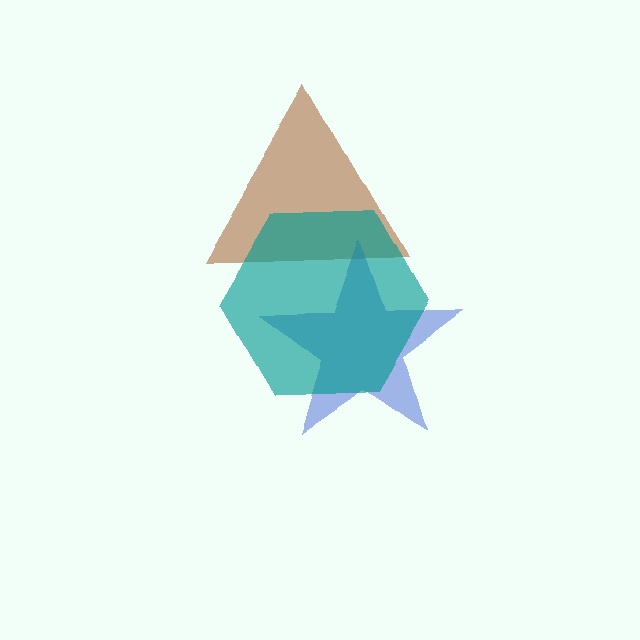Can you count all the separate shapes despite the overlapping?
Yes, there are 3 separate shapes.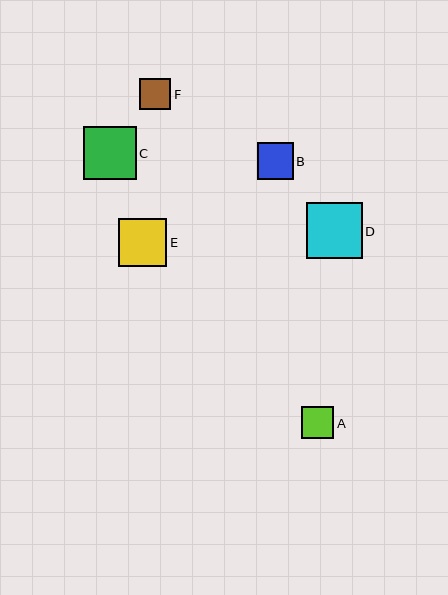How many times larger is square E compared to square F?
Square E is approximately 1.5 times the size of square F.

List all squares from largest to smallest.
From largest to smallest: D, C, E, B, A, F.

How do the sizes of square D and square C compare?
Square D and square C are approximately the same size.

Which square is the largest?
Square D is the largest with a size of approximately 56 pixels.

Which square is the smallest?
Square F is the smallest with a size of approximately 31 pixels.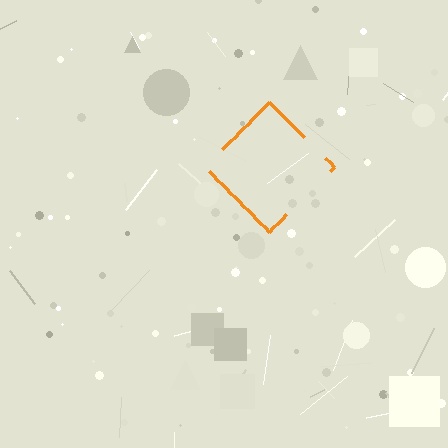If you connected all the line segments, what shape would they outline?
They would outline a diamond.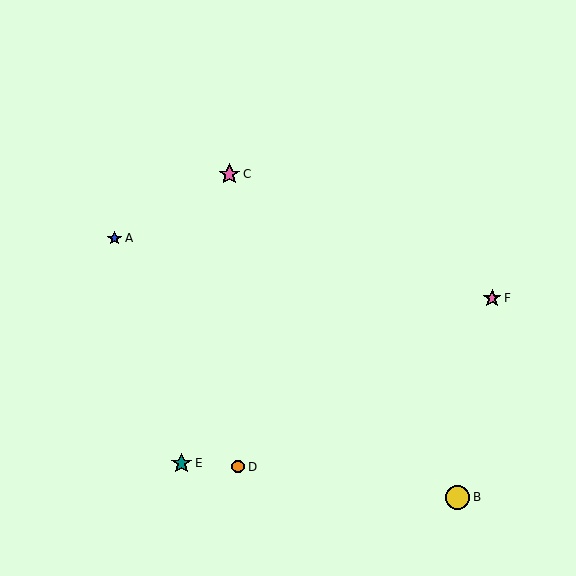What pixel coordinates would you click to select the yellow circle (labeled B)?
Click at (457, 497) to select the yellow circle B.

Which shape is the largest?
The yellow circle (labeled B) is the largest.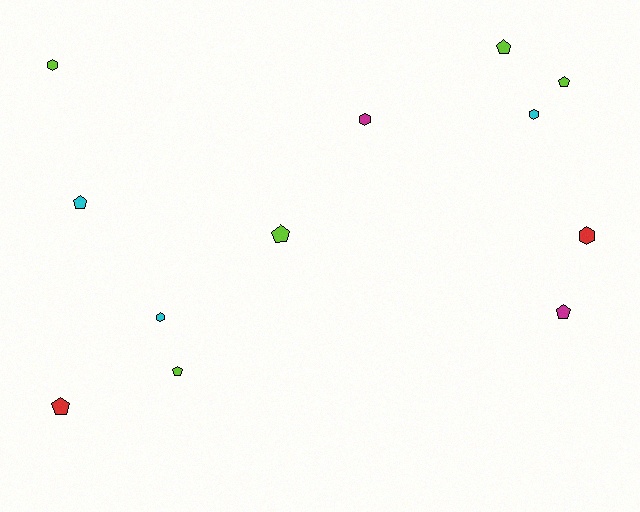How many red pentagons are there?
There is 1 red pentagon.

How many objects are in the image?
There are 12 objects.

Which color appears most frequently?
Lime, with 5 objects.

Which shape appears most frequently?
Pentagon, with 7 objects.